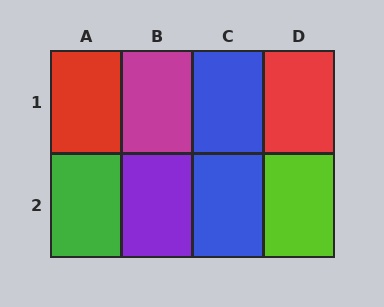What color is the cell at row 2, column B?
Purple.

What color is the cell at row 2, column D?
Lime.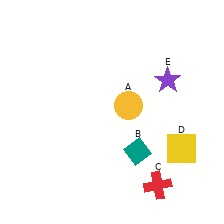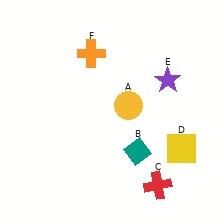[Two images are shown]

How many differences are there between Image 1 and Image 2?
There is 1 difference between the two images.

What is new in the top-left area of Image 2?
An orange cross (F) was added in the top-left area of Image 2.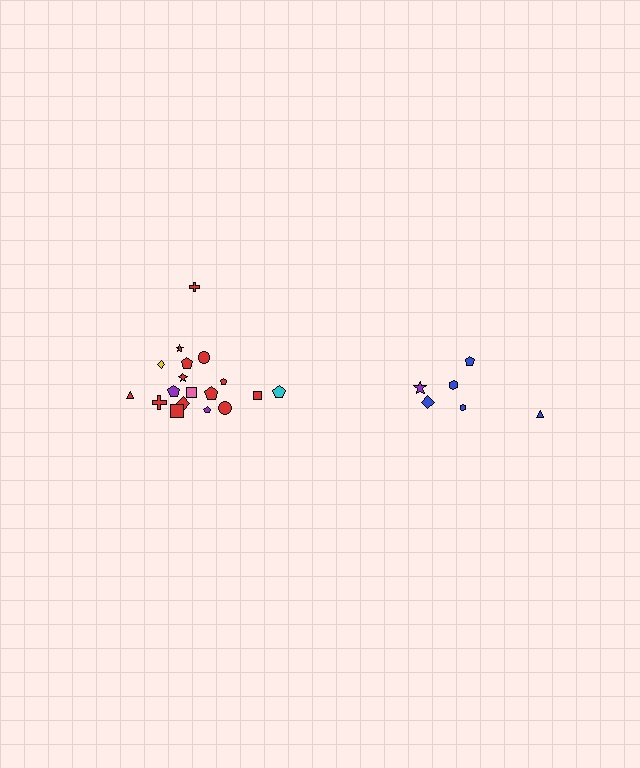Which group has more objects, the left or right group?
The left group.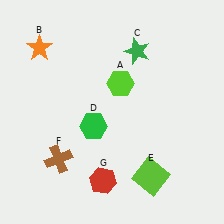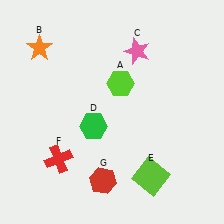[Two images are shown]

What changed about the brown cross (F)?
In Image 1, F is brown. In Image 2, it changed to red.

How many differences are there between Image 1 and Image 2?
There are 2 differences between the two images.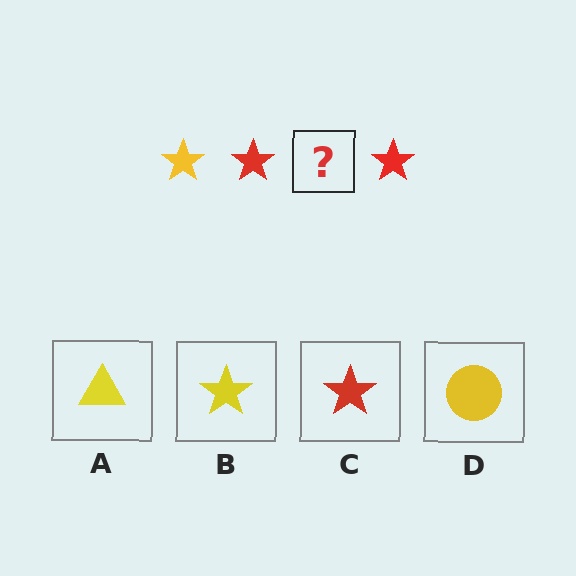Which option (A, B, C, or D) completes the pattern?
B.